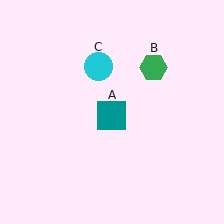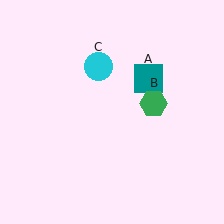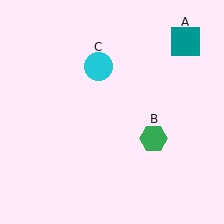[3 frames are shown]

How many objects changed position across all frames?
2 objects changed position: teal square (object A), green hexagon (object B).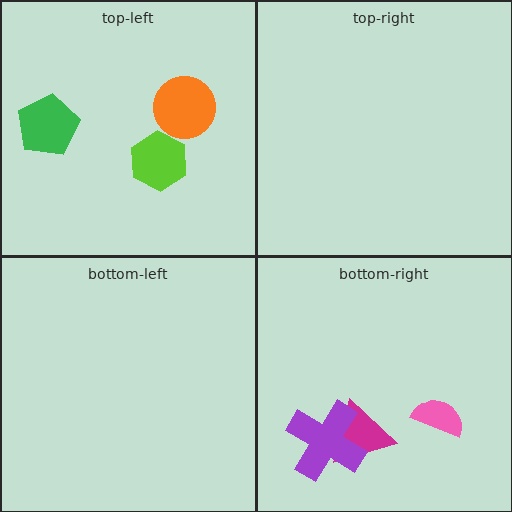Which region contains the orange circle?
The top-left region.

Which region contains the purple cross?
The bottom-right region.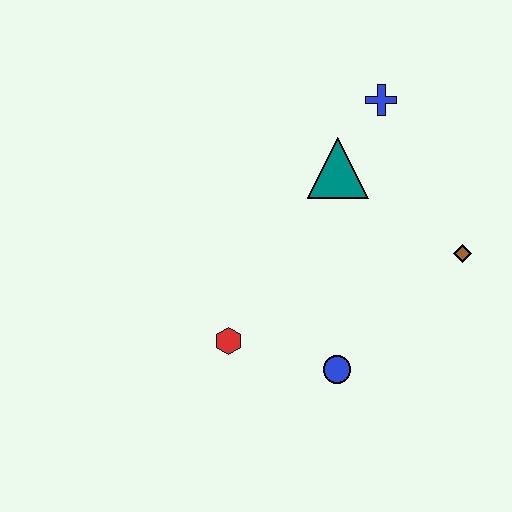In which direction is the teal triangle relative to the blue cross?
The teal triangle is below the blue cross.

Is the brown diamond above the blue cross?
No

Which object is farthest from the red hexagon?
The blue cross is farthest from the red hexagon.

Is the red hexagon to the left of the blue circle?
Yes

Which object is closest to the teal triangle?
The blue cross is closest to the teal triangle.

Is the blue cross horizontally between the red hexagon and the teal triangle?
No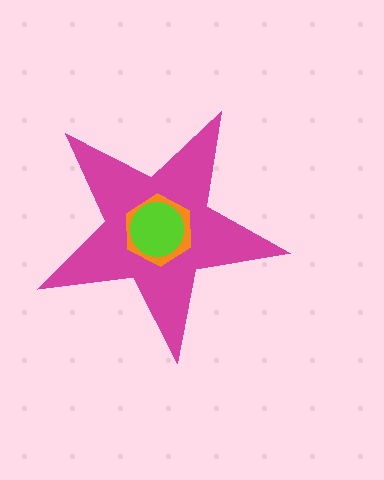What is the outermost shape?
The magenta star.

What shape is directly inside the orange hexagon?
The lime circle.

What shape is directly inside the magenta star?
The orange hexagon.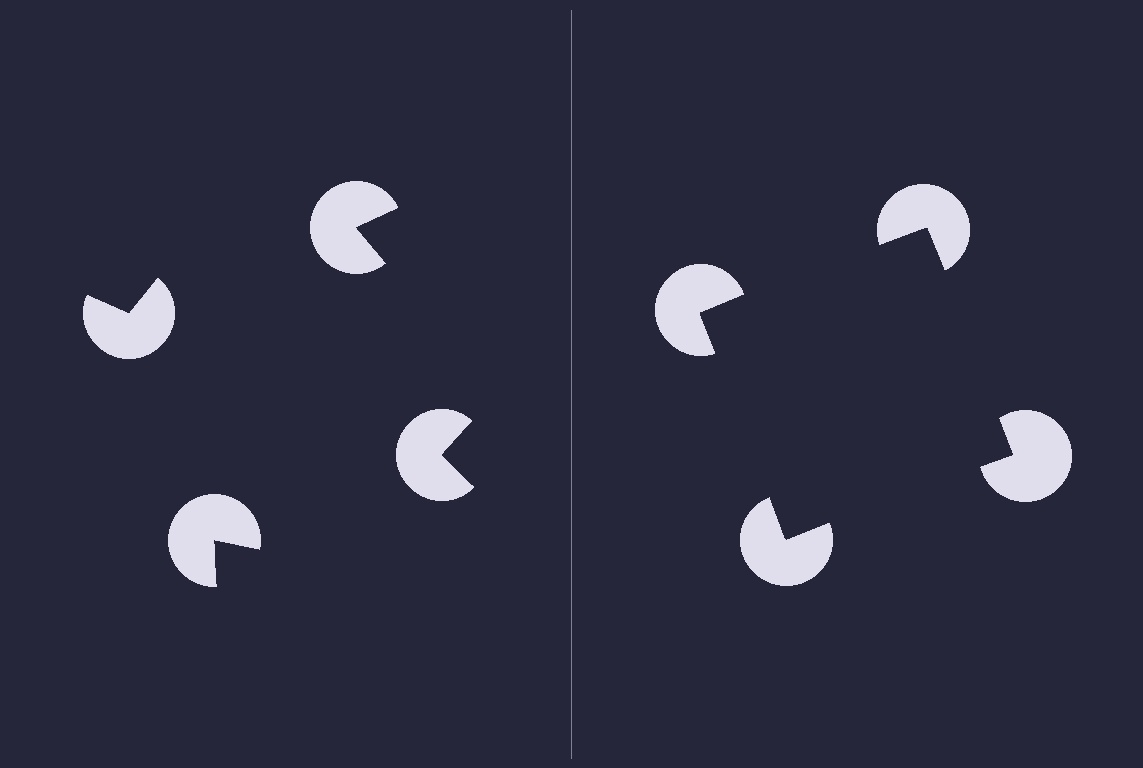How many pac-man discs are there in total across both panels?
8 — 4 on each side.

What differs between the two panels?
The pac-man discs are positioned identically on both sides; only the wedge orientations differ. On the right they align to a square; on the left they are misaligned.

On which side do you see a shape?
An illusory square appears on the right side. On the left side the wedge cuts are rotated, so no coherent shape forms.